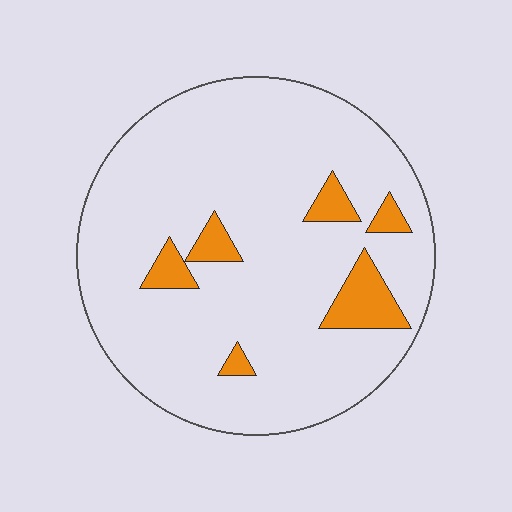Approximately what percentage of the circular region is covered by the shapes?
Approximately 10%.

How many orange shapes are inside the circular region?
6.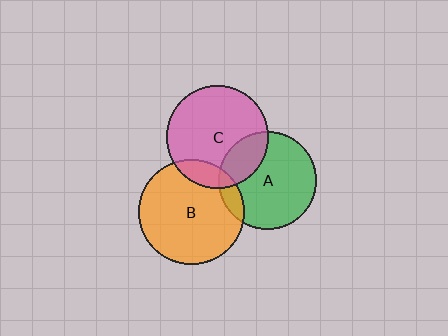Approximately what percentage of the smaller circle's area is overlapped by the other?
Approximately 15%.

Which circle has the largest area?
Circle B (orange).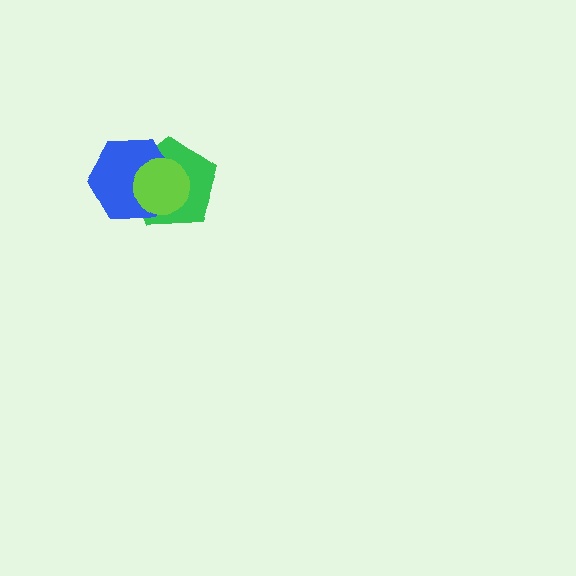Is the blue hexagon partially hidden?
Yes, it is partially covered by another shape.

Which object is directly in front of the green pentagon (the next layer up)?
The blue hexagon is directly in front of the green pentagon.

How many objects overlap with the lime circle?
2 objects overlap with the lime circle.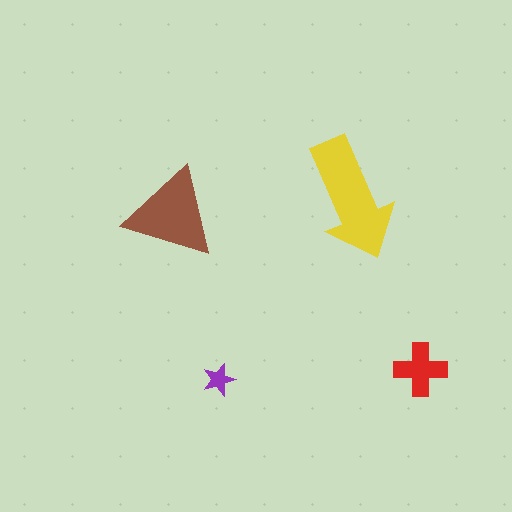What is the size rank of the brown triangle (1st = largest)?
2nd.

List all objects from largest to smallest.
The yellow arrow, the brown triangle, the red cross, the purple star.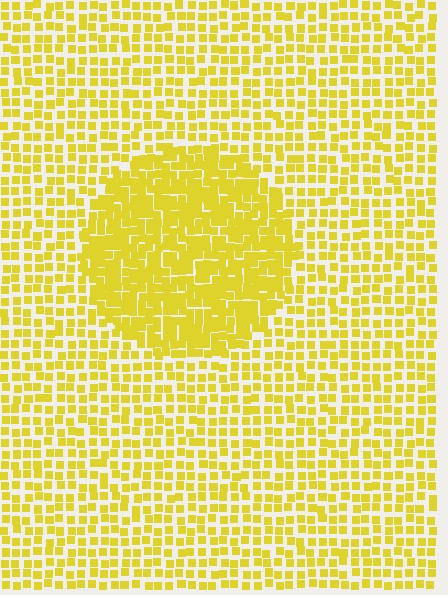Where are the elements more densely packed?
The elements are more densely packed inside the circle boundary.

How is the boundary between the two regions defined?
The boundary is defined by a change in element density (approximately 1.8x ratio). All elements are the same color, size, and shape.